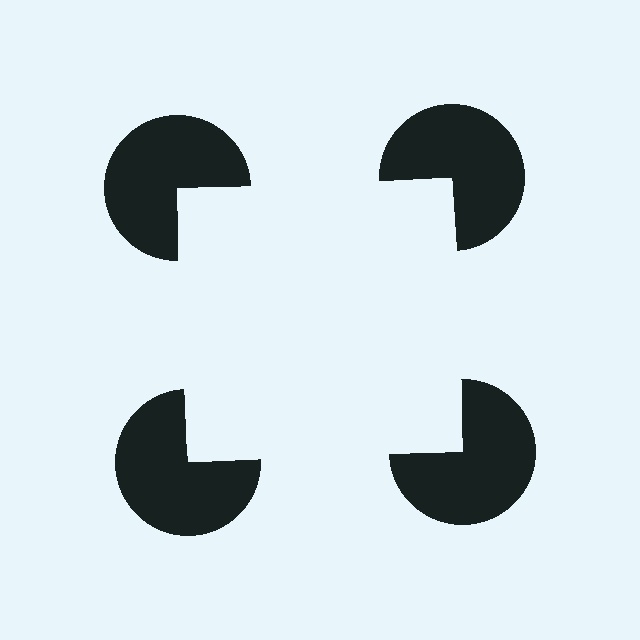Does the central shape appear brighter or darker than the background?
It typically appears slightly brighter than the background, even though no actual brightness change is drawn.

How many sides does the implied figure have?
4 sides.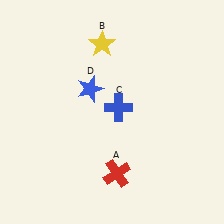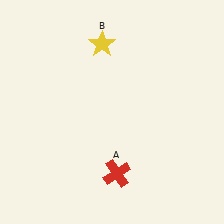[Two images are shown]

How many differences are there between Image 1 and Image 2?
There are 2 differences between the two images.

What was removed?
The blue cross (C), the blue star (D) were removed in Image 2.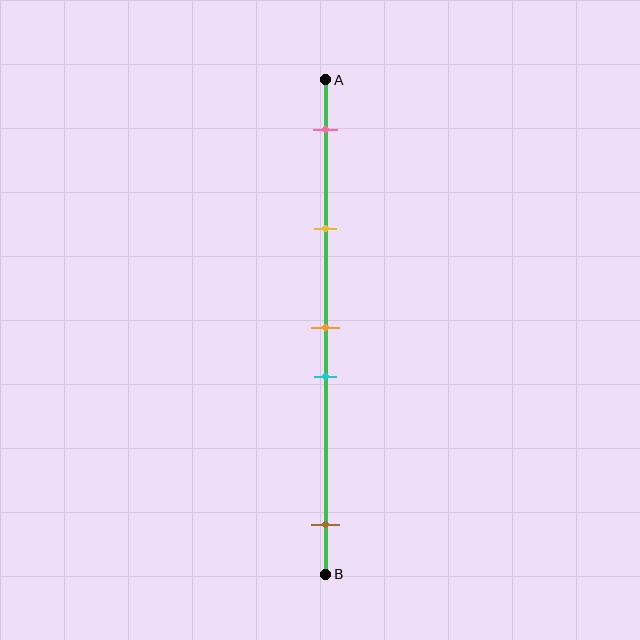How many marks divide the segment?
There are 5 marks dividing the segment.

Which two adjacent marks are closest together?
The orange and cyan marks are the closest adjacent pair.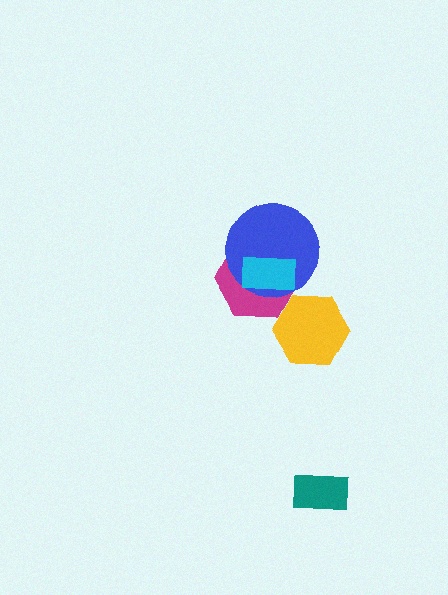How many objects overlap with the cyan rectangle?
2 objects overlap with the cyan rectangle.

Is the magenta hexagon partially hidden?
Yes, it is partially covered by another shape.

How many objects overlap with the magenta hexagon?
2 objects overlap with the magenta hexagon.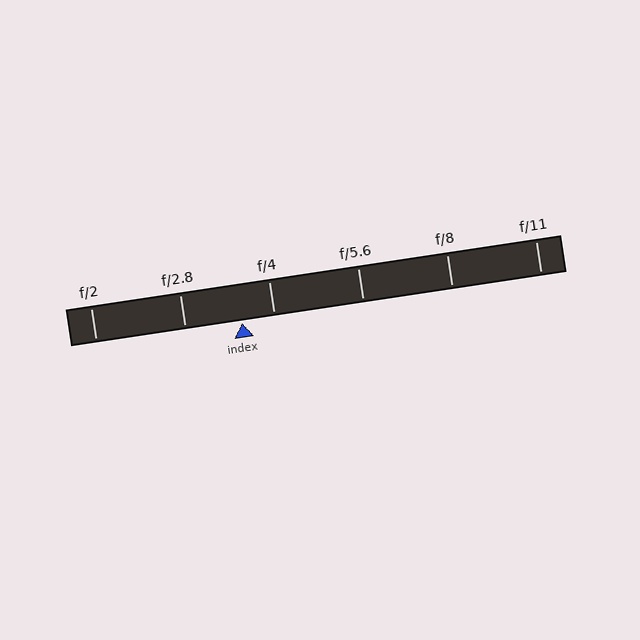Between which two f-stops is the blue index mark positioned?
The index mark is between f/2.8 and f/4.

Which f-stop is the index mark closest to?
The index mark is closest to f/4.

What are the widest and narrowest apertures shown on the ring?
The widest aperture shown is f/2 and the narrowest is f/11.